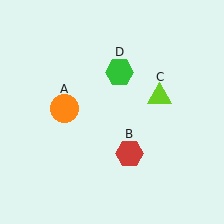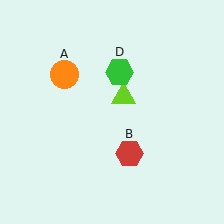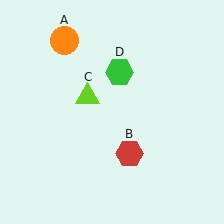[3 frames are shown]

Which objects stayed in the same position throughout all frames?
Red hexagon (object B) and green hexagon (object D) remained stationary.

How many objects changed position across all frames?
2 objects changed position: orange circle (object A), lime triangle (object C).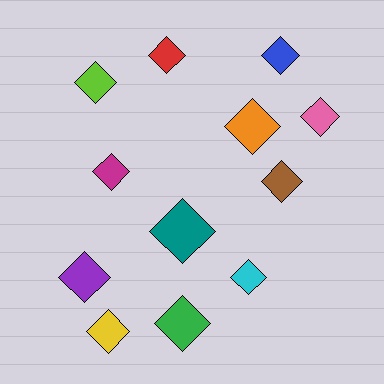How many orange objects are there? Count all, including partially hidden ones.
There is 1 orange object.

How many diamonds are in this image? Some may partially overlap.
There are 12 diamonds.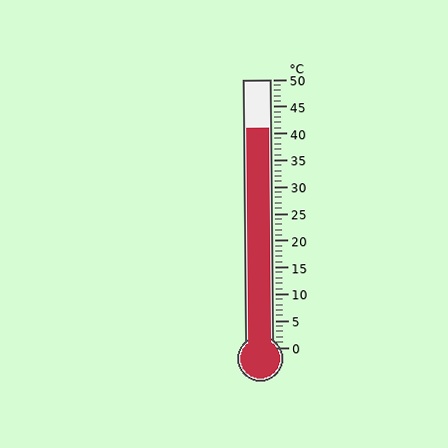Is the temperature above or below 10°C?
The temperature is above 10°C.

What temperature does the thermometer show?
The thermometer shows approximately 41°C.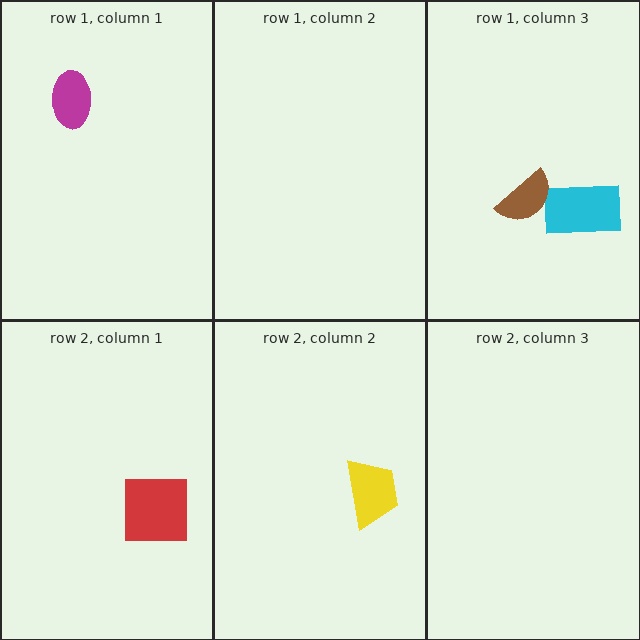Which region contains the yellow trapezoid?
The row 2, column 2 region.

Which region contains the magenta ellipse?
The row 1, column 1 region.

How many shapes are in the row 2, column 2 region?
1.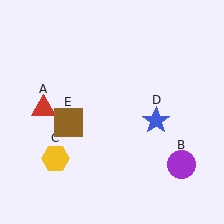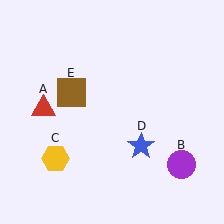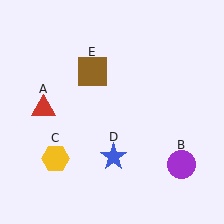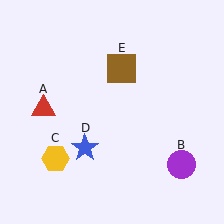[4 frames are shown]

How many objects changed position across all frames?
2 objects changed position: blue star (object D), brown square (object E).